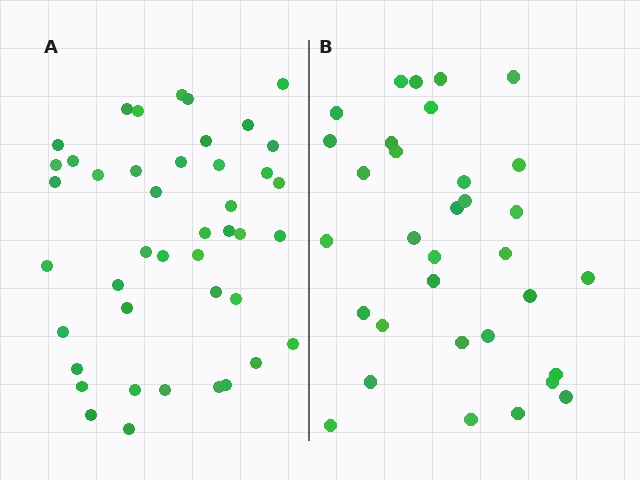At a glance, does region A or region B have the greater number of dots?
Region A (the left region) has more dots.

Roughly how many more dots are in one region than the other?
Region A has roughly 10 or so more dots than region B.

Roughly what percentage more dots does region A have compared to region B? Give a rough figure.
About 30% more.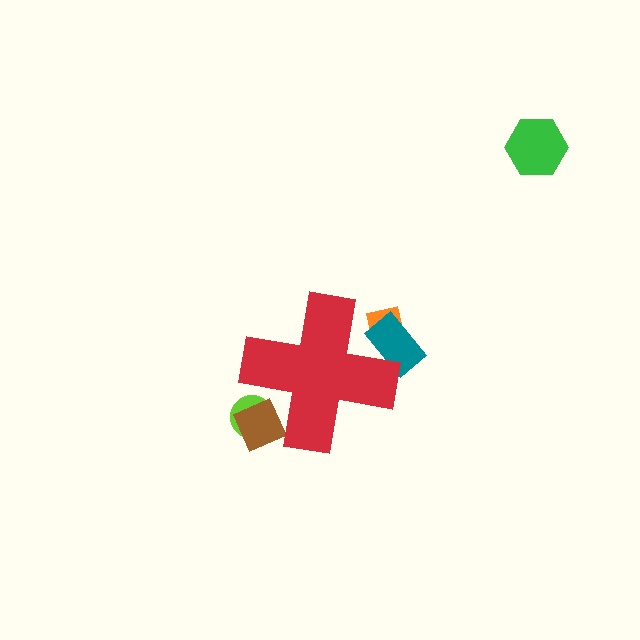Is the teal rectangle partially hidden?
Yes, the teal rectangle is partially hidden behind the red cross.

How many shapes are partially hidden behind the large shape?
4 shapes are partially hidden.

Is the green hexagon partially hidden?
No, the green hexagon is fully visible.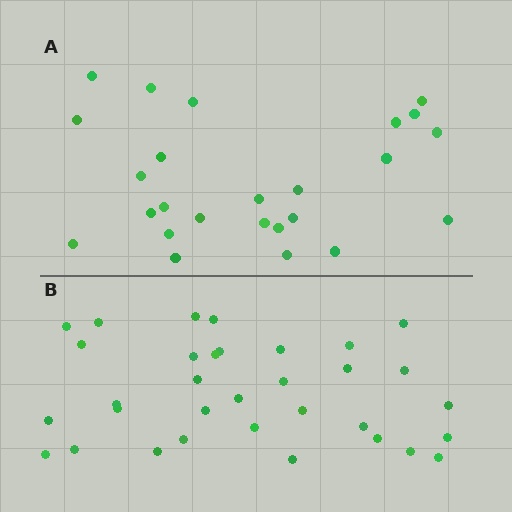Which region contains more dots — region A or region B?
Region B (the bottom region) has more dots.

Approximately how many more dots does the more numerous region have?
Region B has roughly 8 or so more dots than region A.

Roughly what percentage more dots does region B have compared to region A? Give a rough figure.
About 30% more.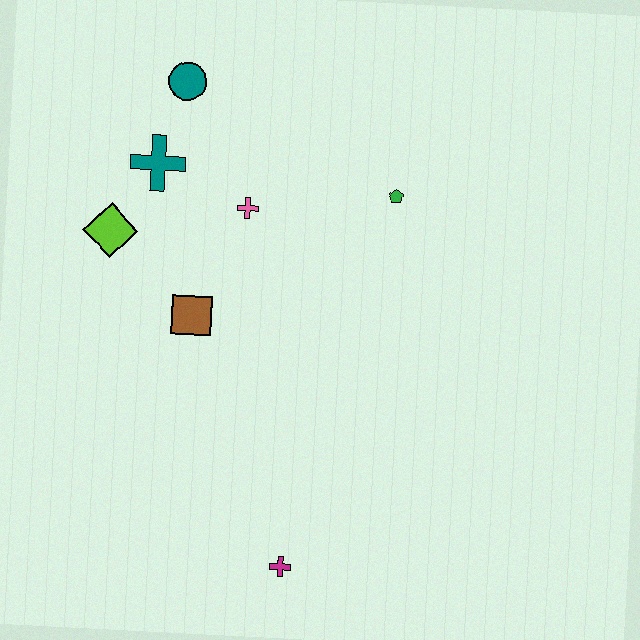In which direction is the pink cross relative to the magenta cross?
The pink cross is above the magenta cross.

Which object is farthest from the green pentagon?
The magenta cross is farthest from the green pentagon.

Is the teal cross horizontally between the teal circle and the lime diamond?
Yes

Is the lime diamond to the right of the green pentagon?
No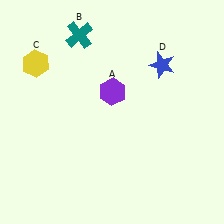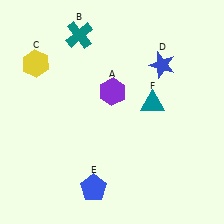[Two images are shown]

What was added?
A blue pentagon (E), a teal triangle (F) were added in Image 2.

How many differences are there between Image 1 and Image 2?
There are 2 differences between the two images.